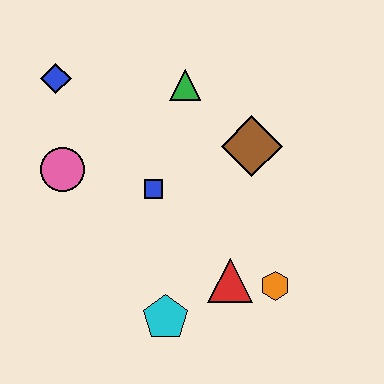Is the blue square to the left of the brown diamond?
Yes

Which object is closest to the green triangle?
The brown diamond is closest to the green triangle.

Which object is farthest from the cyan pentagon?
The blue diamond is farthest from the cyan pentagon.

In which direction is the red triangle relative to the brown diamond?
The red triangle is below the brown diamond.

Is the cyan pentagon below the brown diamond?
Yes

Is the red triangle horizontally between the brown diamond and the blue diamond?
Yes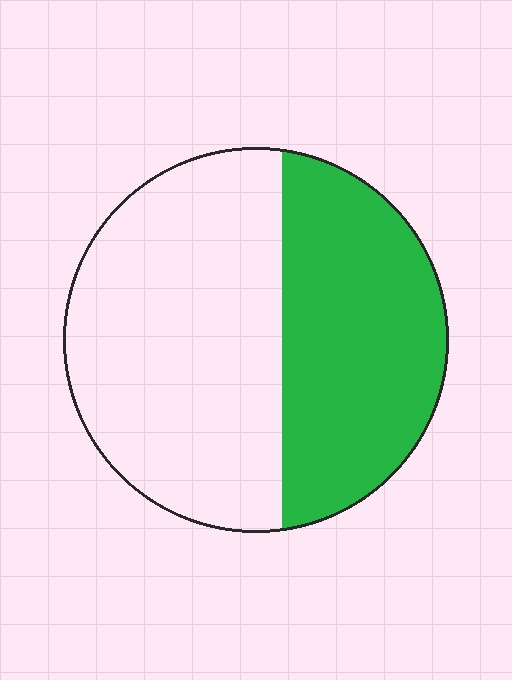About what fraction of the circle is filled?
About two fifths (2/5).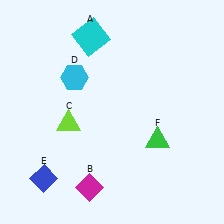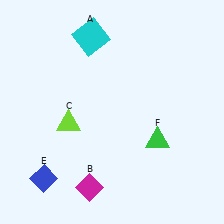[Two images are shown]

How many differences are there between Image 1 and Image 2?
There is 1 difference between the two images.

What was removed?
The cyan hexagon (D) was removed in Image 2.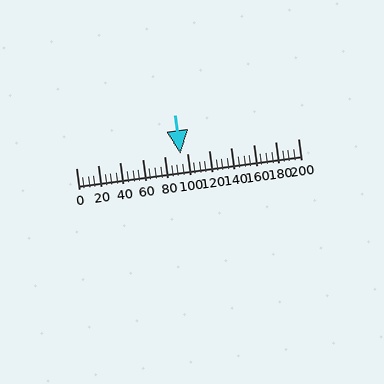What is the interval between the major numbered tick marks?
The major tick marks are spaced 20 units apart.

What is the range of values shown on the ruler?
The ruler shows values from 0 to 200.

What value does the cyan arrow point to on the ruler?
The cyan arrow points to approximately 94.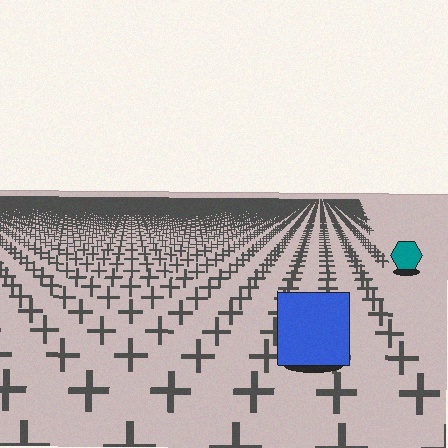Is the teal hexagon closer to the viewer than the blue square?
No. The blue square is closer — you can tell from the texture gradient: the ground texture is coarser near it.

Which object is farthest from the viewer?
The teal hexagon is farthest from the viewer. It appears smaller and the ground texture around it is denser.